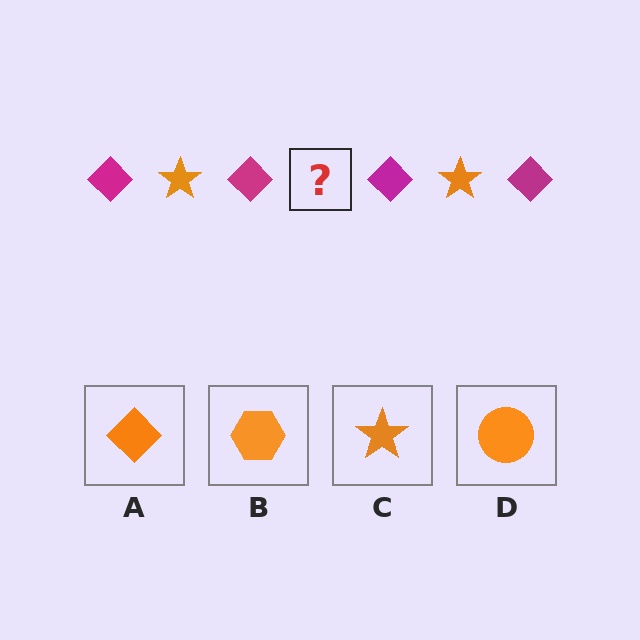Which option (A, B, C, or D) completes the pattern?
C.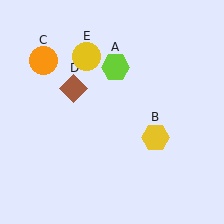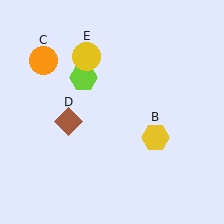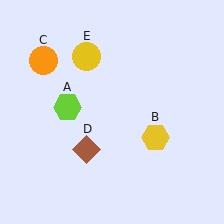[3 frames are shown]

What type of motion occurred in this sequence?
The lime hexagon (object A), brown diamond (object D) rotated counterclockwise around the center of the scene.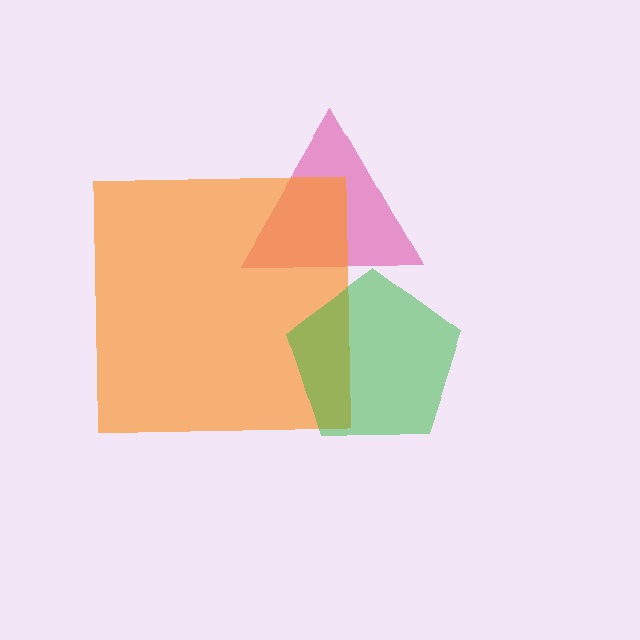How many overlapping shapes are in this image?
There are 3 overlapping shapes in the image.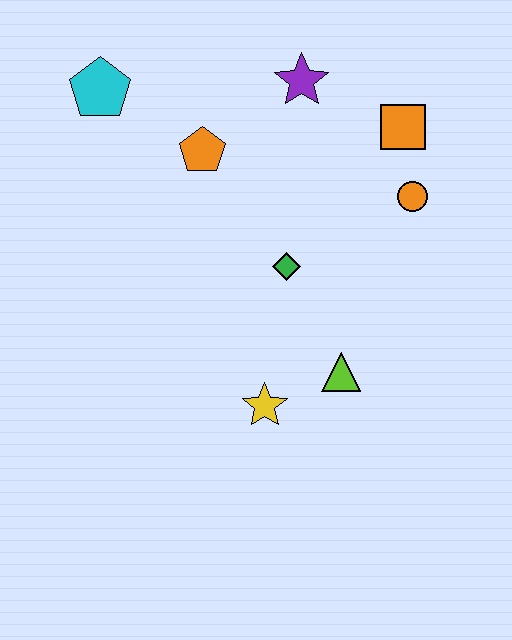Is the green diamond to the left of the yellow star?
No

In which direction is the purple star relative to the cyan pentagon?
The purple star is to the right of the cyan pentagon.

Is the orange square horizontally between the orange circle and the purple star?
Yes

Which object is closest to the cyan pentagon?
The orange pentagon is closest to the cyan pentagon.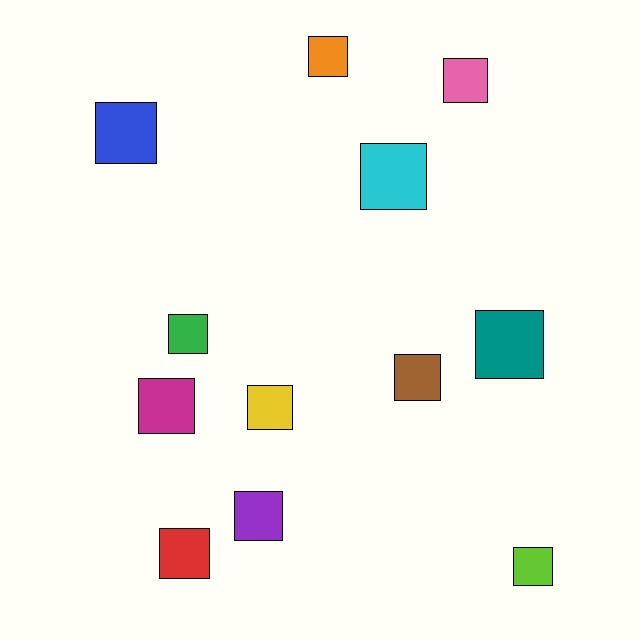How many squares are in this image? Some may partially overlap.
There are 12 squares.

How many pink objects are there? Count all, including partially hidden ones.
There is 1 pink object.